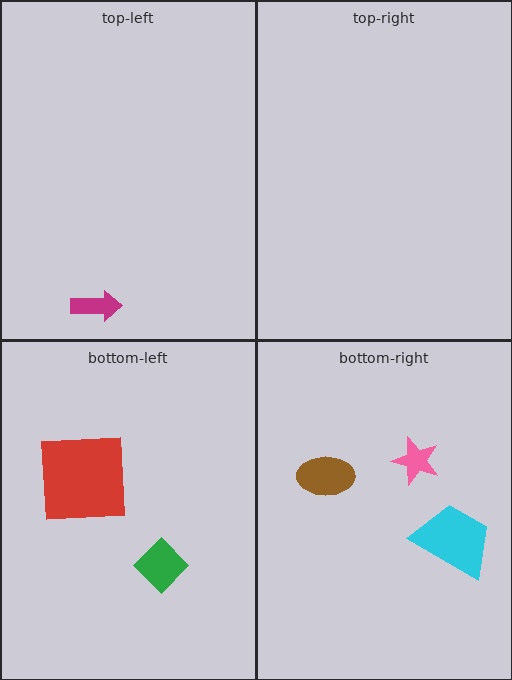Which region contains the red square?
The bottom-left region.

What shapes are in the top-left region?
The magenta arrow.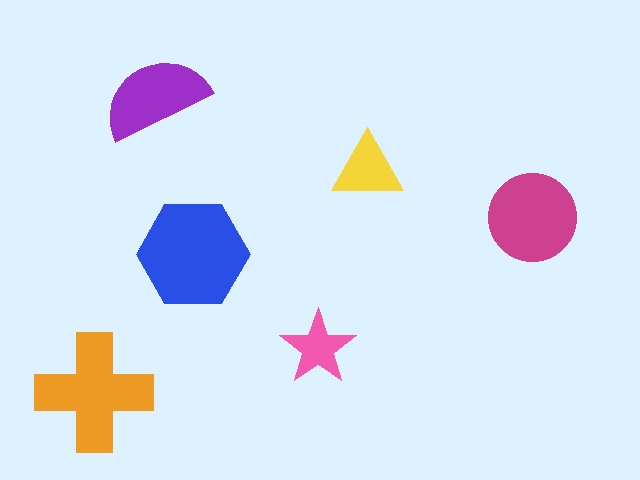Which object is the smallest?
The pink star.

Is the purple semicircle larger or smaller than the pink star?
Larger.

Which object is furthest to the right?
The magenta circle is rightmost.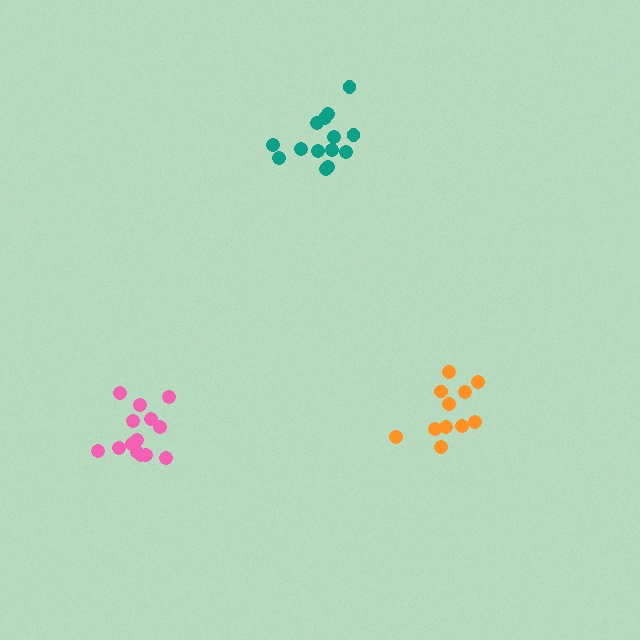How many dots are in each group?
Group 1: 14 dots, Group 2: 14 dots, Group 3: 11 dots (39 total).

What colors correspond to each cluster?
The clusters are colored: pink, teal, orange.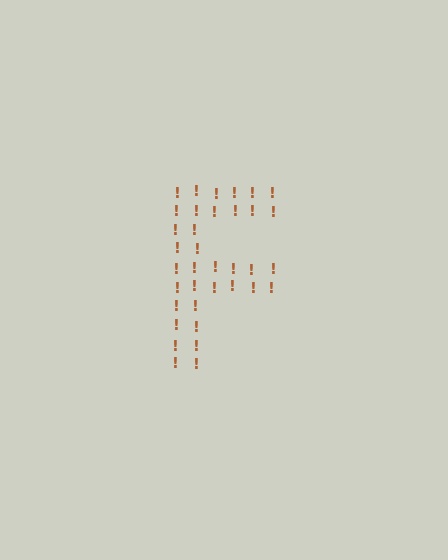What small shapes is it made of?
It is made of small exclamation marks.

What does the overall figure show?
The overall figure shows the letter F.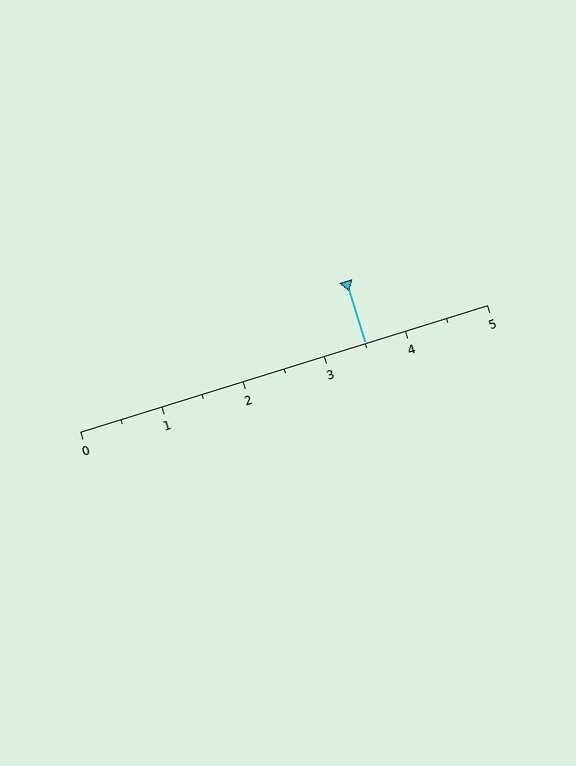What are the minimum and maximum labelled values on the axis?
The axis runs from 0 to 5.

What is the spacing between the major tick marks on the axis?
The major ticks are spaced 1 apart.